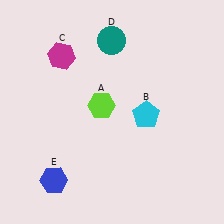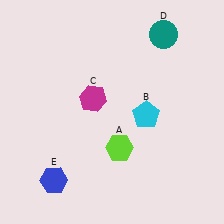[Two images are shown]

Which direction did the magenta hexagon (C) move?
The magenta hexagon (C) moved down.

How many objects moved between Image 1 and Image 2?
3 objects moved between the two images.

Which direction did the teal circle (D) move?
The teal circle (D) moved right.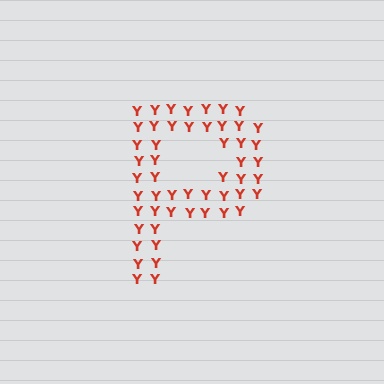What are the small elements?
The small elements are letter Y's.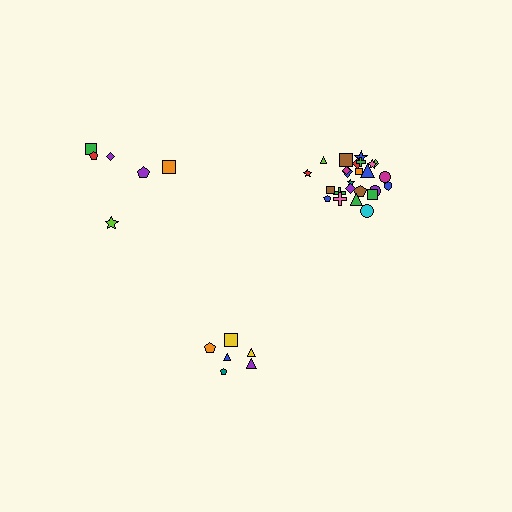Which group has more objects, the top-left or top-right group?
The top-right group.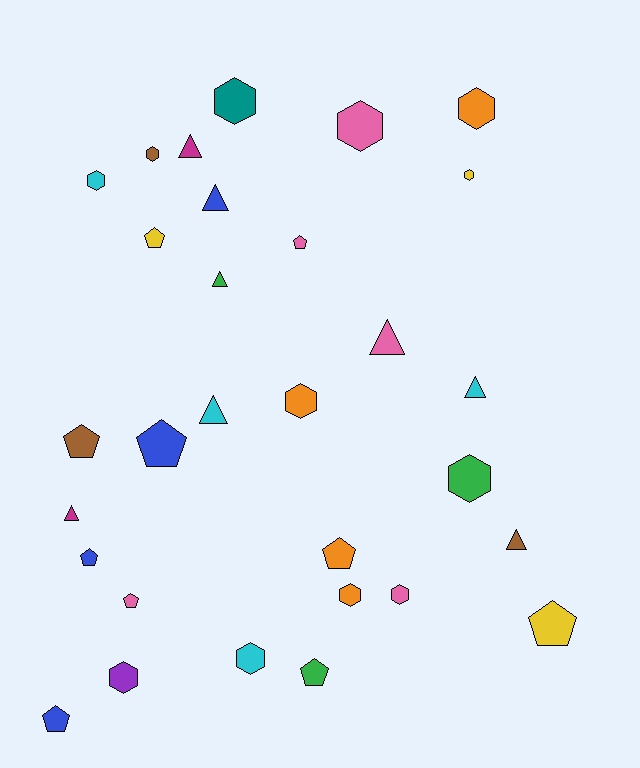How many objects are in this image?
There are 30 objects.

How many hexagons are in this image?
There are 12 hexagons.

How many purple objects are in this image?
There is 1 purple object.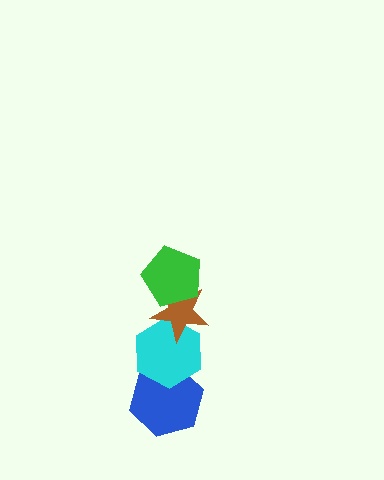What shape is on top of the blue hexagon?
The cyan hexagon is on top of the blue hexagon.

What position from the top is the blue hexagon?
The blue hexagon is 4th from the top.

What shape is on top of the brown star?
The green pentagon is on top of the brown star.